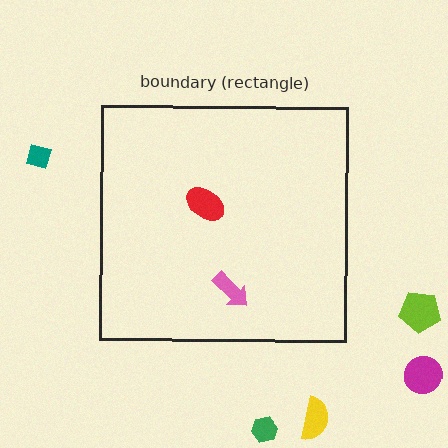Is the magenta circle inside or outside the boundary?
Outside.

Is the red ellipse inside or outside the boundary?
Inside.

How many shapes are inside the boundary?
2 inside, 5 outside.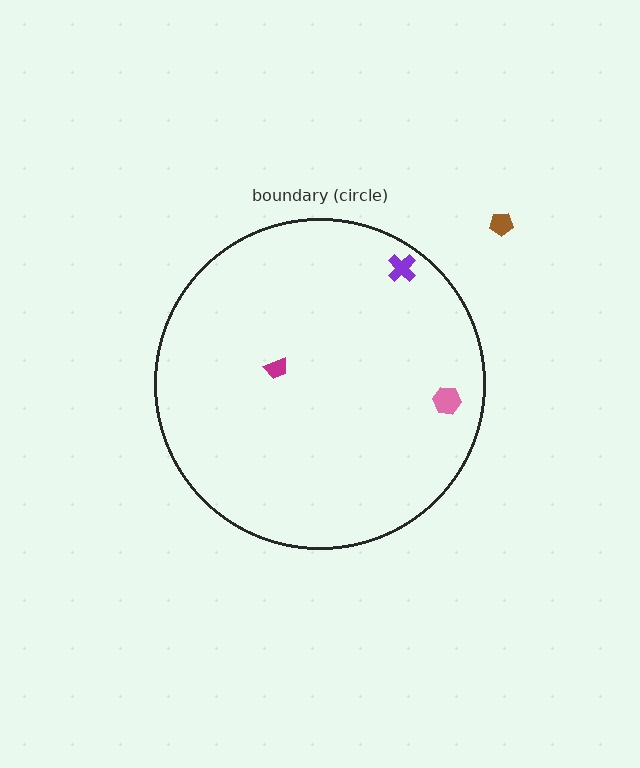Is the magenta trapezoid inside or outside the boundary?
Inside.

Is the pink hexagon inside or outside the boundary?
Inside.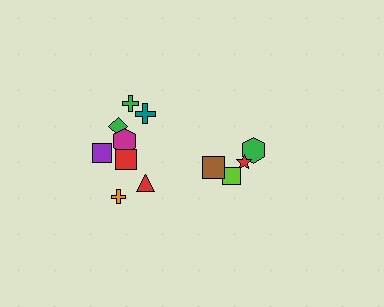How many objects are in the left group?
There are 8 objects.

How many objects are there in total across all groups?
There are 12 objects.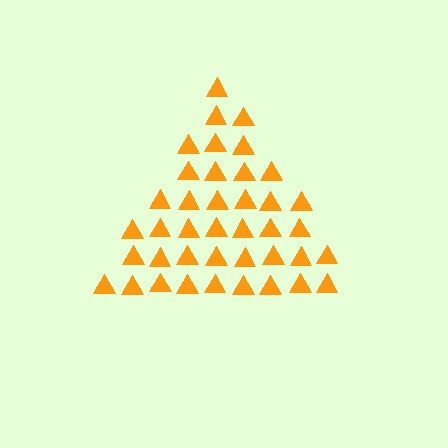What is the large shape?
The large shape is a triangle.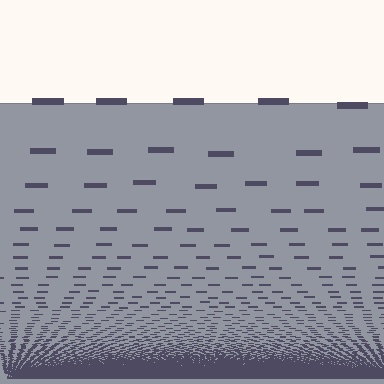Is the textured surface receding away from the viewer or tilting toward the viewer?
The surface appears to tilt toward the viewer. Texture elements get larger and sparser toward the top.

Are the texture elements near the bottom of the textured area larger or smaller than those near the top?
Smaller. The gradient is inverted — elements near the bottom are smaller and denser.